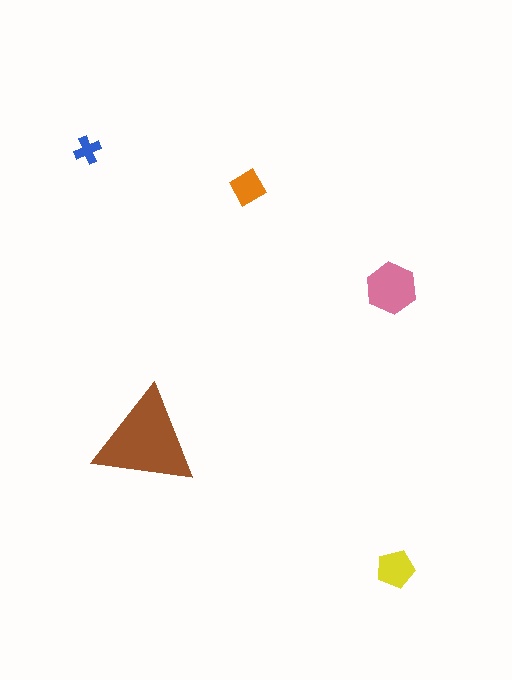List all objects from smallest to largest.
The blue cross, the orange diamond, the yellow pentagon, the pink hexagon, the brown triangle.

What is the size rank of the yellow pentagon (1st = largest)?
3rd.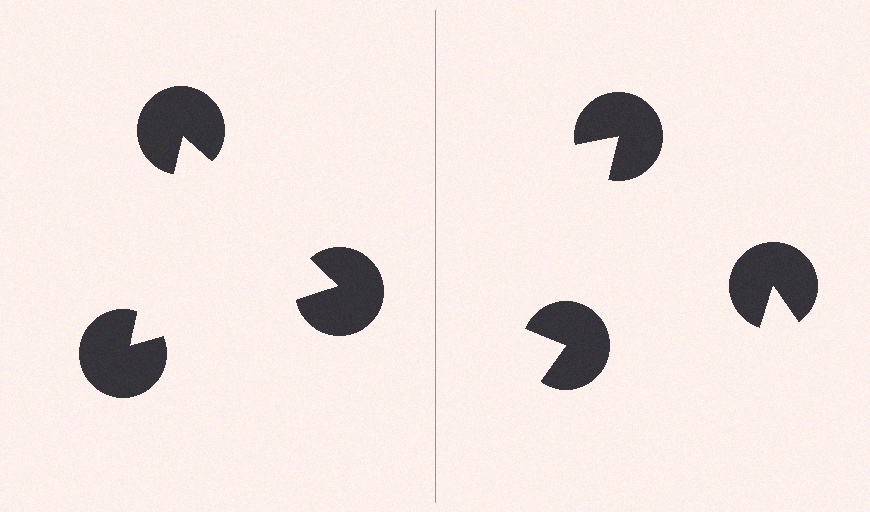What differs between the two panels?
The pac-man discs are positioned identically on both sides; only the wedge orientations differ. On the left they align to a triangle; on the right they are misaligned.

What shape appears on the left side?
An illusory triangle.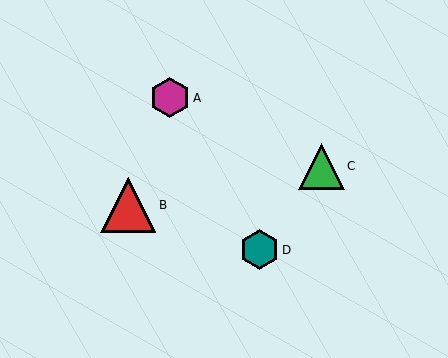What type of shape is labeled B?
Shape B is a red triangle.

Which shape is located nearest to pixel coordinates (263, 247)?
The teal hexagon (labeled D) at (260, 250) is nearest to that location.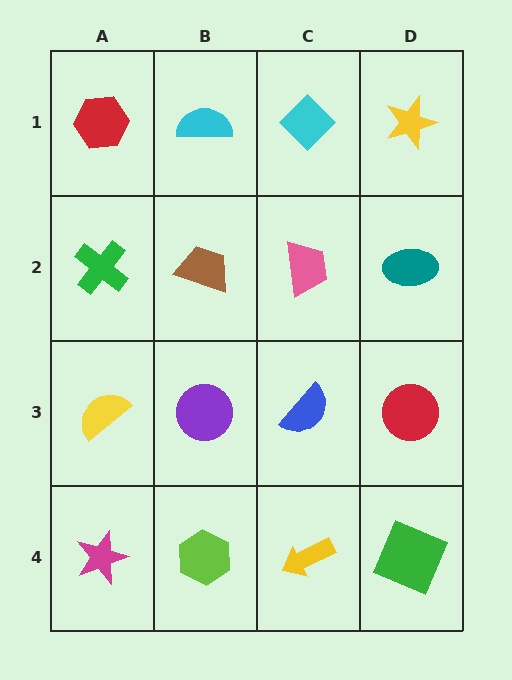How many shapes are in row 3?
4 shapes.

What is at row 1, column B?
A cyan semicircle.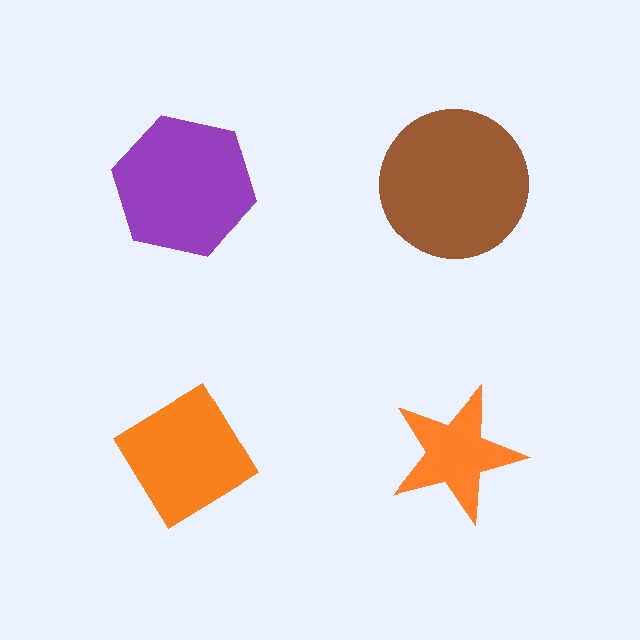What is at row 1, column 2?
A brown circle.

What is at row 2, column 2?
An orange star.